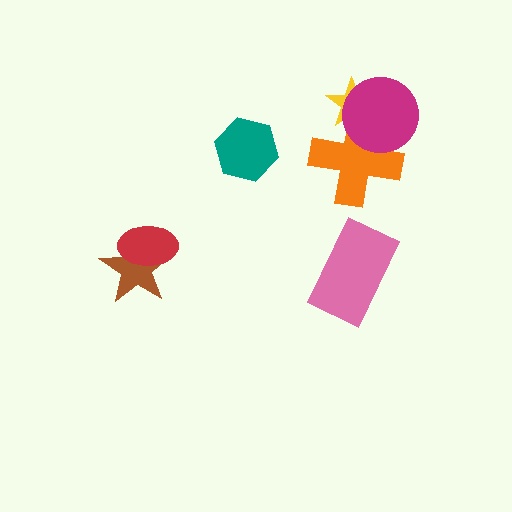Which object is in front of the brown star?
The red ellipse is in front of the brown star.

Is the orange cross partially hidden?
Yes, it is partially covered by another shape.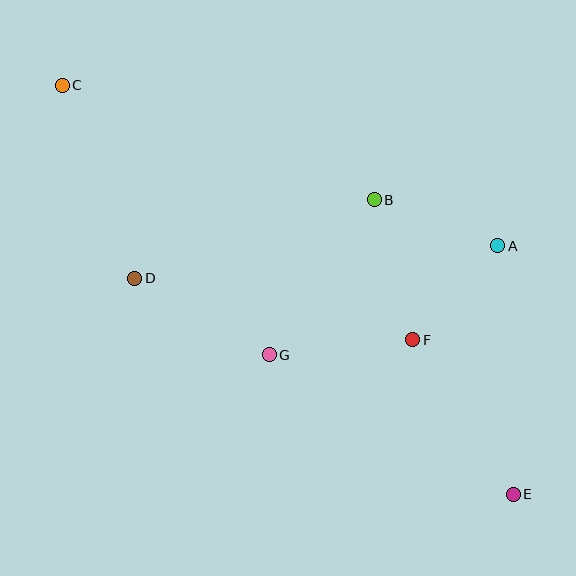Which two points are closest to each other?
Points A and F are closest to each other.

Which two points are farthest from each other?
Points C and E are farthest from each other.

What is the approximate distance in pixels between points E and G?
The distance between E and G is approximately 281 pixels.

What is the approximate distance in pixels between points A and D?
The distance between A and D is approximately 364 pixels.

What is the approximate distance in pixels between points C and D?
The distance between C and D is approximately 206 pixels.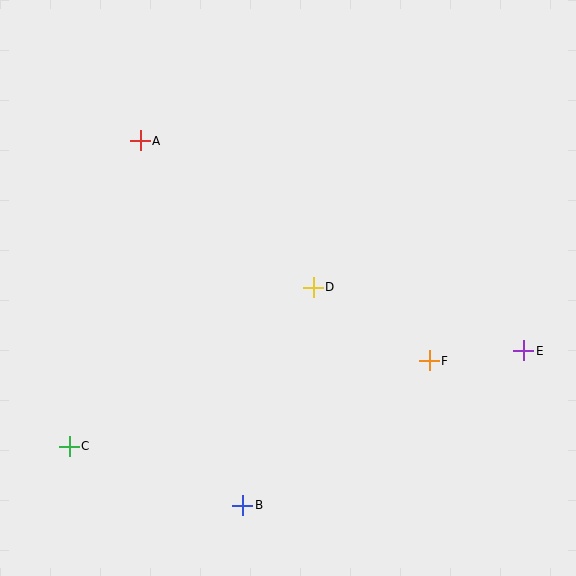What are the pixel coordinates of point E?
Point E is at (524, 351).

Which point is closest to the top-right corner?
Point E is closest to the top-right corner.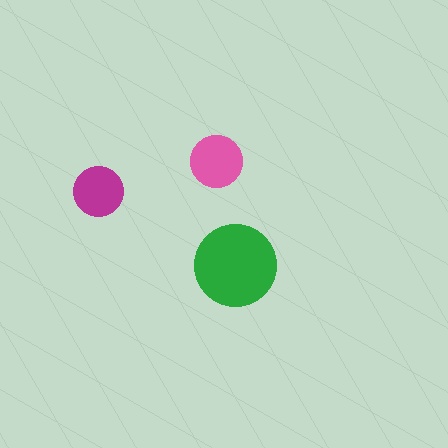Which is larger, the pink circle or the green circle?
The green one.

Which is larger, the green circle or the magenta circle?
The green one.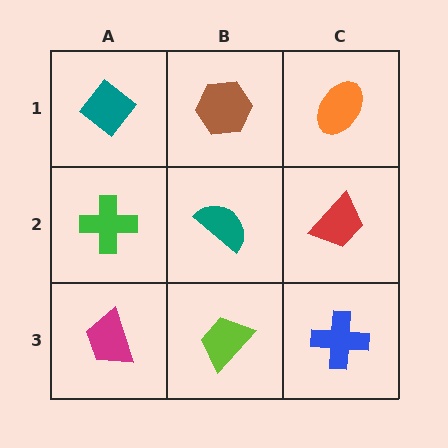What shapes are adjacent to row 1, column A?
A green cross (row 2, column A), a brown hexagon (row 1, column B).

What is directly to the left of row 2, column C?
A teal semicircle.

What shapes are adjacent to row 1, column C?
A red trapezoid (row 2, column C), a brown hexagon (row 1, column B).